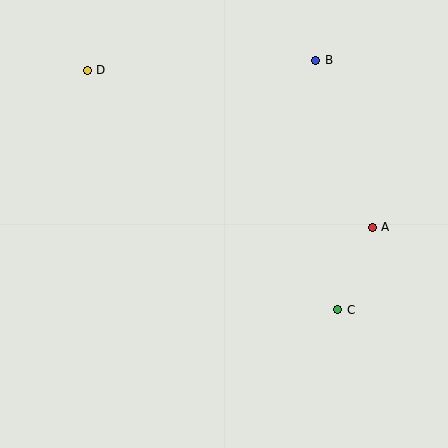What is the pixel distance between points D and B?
The distance between D and B is 229 pixels.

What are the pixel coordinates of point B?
Point B is at (316, 60).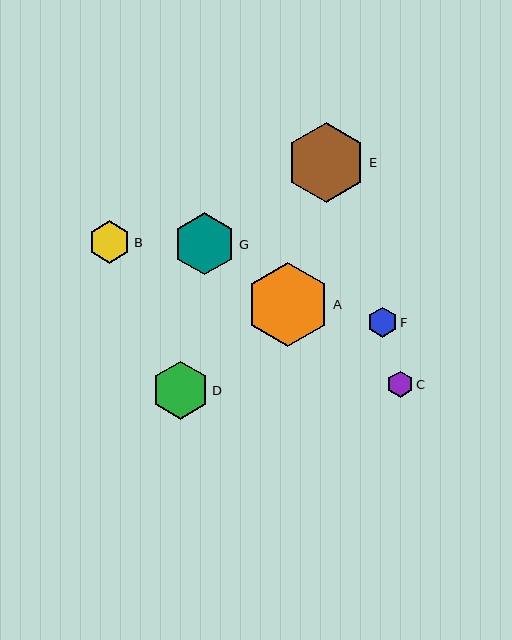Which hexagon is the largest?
Hexagon A is the largest with a size of approximately 84 pixels.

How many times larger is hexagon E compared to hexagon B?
Hexagon E is approximately 1.9 times the size of hexagon B.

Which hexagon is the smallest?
Hexagon C is the smallest with a size of approximately 26 pixels.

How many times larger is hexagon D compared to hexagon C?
Hexagon D is approximately 2.2 times the size of hexagon C.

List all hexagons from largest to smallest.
From largest to smallest: A, E, G, D, B, F, C.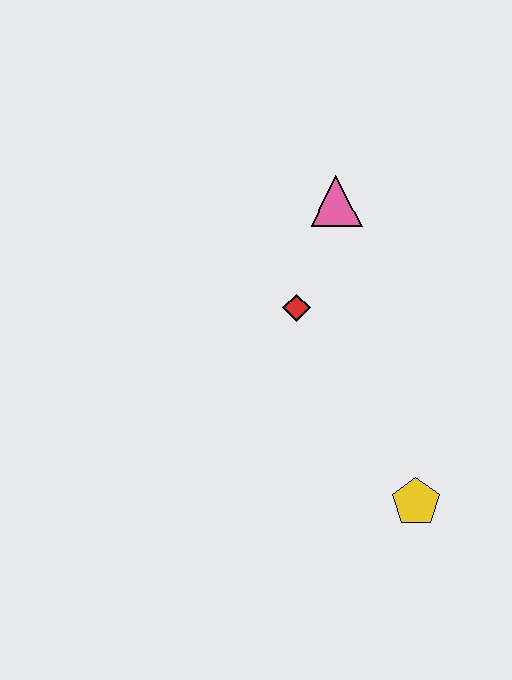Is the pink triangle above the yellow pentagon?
Yes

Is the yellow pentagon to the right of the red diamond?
Yes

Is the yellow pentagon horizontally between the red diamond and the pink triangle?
No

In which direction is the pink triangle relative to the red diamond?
The pink triangle is above the red diamond.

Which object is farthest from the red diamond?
The yellow pentagon is farthest from the red diamond.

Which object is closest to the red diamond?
The pink triangle is closest to the red diamond.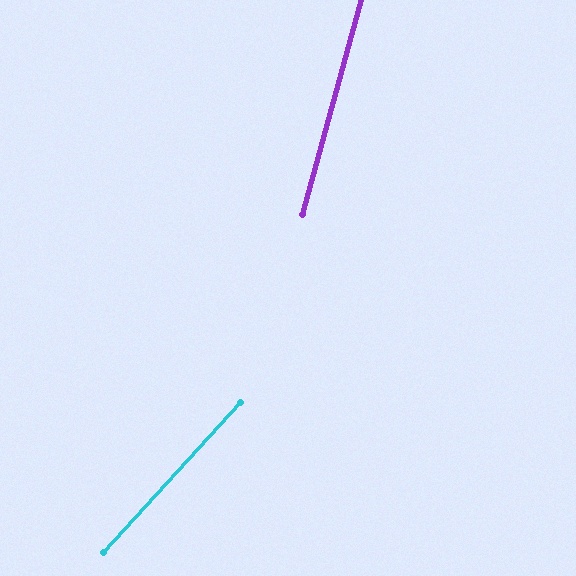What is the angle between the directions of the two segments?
Approximately 27 degrees.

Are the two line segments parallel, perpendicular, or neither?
Neither parallel nor perpendicular — they differ by about 27°.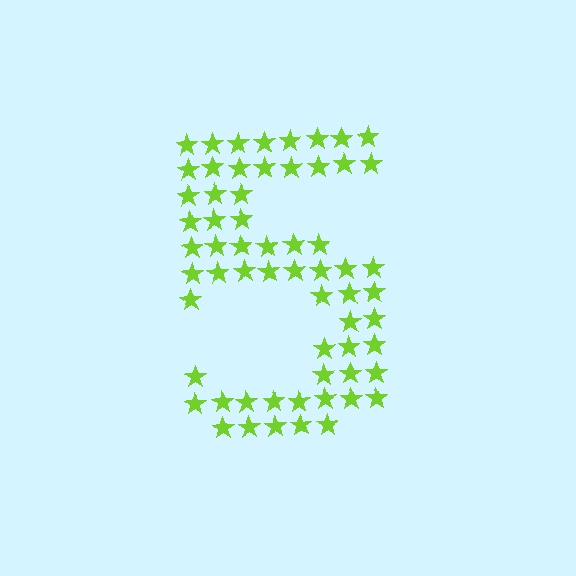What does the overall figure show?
The overall figure shows the digit 5.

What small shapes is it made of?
It is made of small stars.